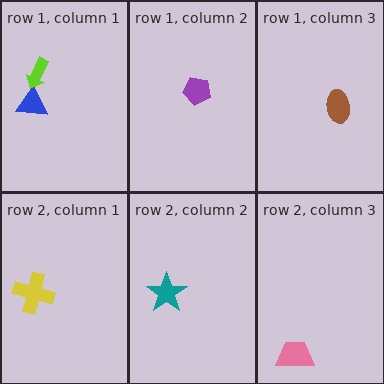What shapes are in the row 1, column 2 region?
The purple pentagon.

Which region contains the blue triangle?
The row 1, column 1 region.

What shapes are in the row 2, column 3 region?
The pink trapezoid.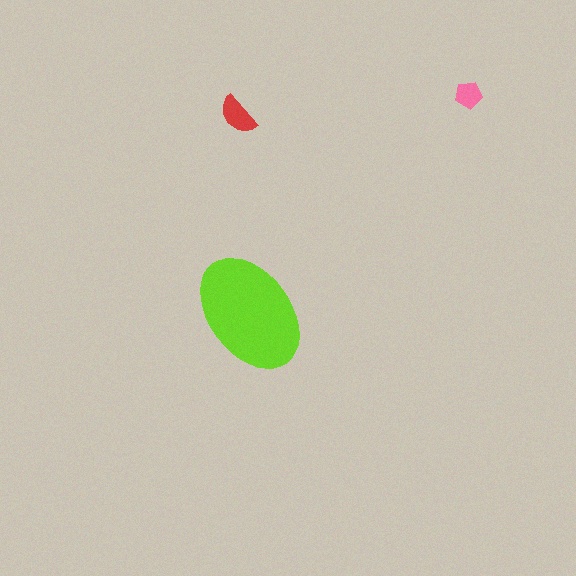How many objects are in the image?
There are 3 objects in the image.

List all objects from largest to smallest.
The lime ellipse, the red semicircle, the pink pentagon.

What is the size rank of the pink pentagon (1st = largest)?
3rd.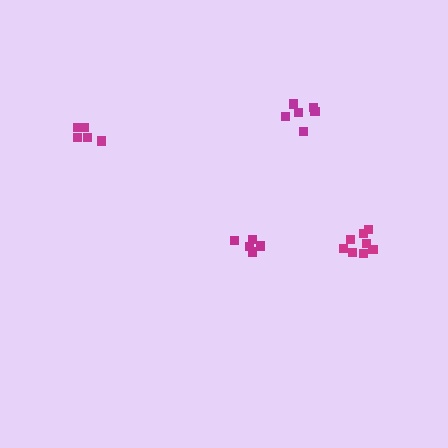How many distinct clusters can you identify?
There are 4 distinct clusters.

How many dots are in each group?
Group 1: 5 dots, Group 2: 6 dots, Group 3: 5 dots, Group 4: 8 dots (24 total).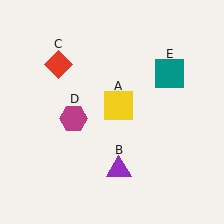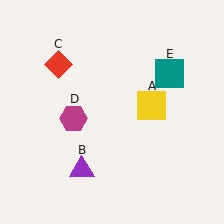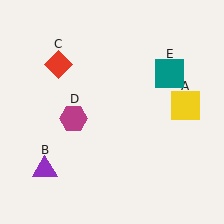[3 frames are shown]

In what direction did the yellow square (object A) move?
The yellow square (object A) moved right.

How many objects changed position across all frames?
2 objects changed position: yellow square (object A), purple triangle (object B).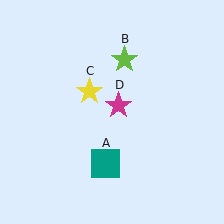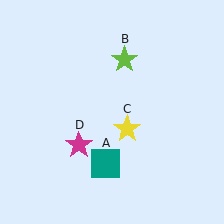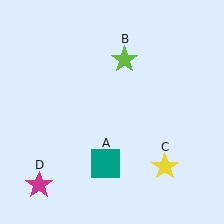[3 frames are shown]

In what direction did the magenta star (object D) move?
The magenta star (object D) moved down and to the left.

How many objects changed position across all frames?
2 objects changed position: yellow star (object C), magenta star (object D).